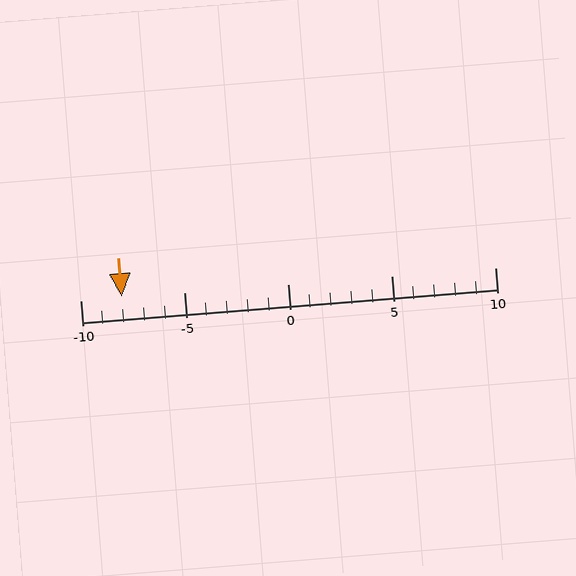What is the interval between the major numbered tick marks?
The major tick marks are spaced 5 units apart.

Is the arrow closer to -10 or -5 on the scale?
The arrow is closer to -10.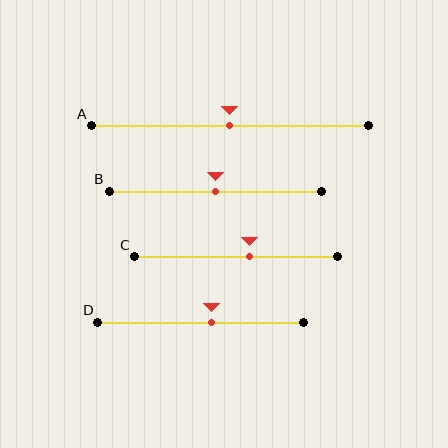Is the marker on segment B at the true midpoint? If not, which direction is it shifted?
Yes, the marker on segment B is at the true midpoint.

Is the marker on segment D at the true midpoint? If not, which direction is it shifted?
No, the marker on segment D is shifted to the right by about 5% of the segment length.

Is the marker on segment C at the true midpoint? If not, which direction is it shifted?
No, the marker on segment C is shifted to the right by about 7% of the segment length.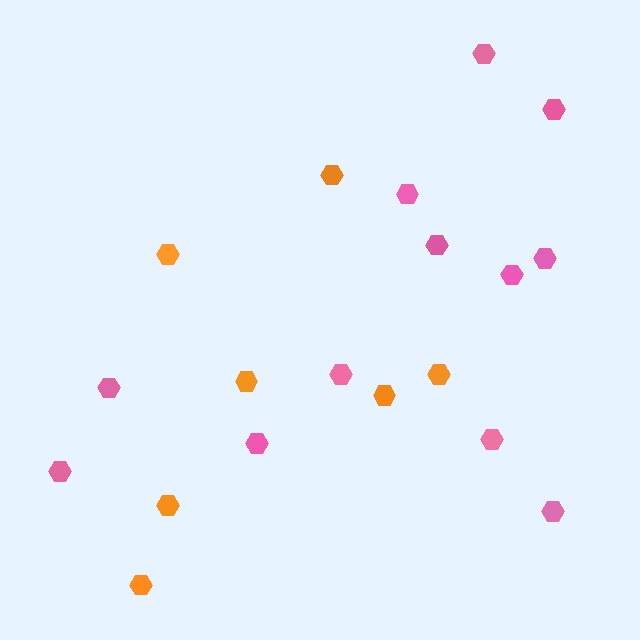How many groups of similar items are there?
There are 2 groups: one group of pink hexagons (12) and one group of orange hexagons (7).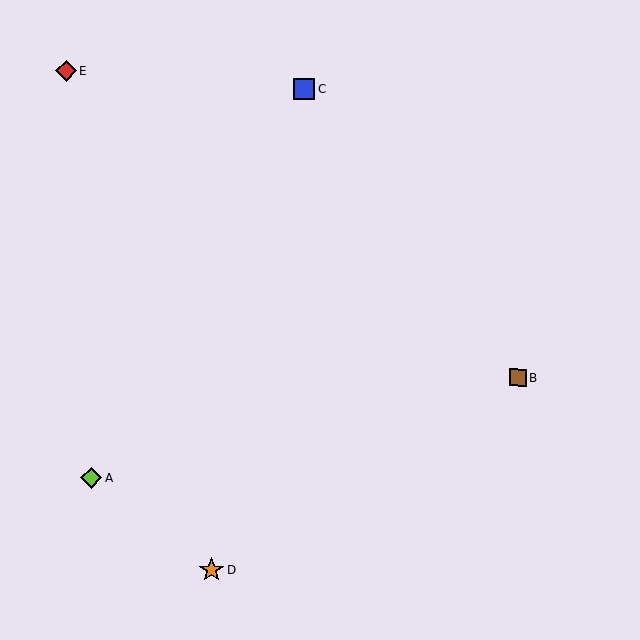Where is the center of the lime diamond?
The center of the lime diamond is at (91, 478).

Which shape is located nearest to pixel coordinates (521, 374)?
The brown square (labeled B) at (518, 378) is nearest to that location.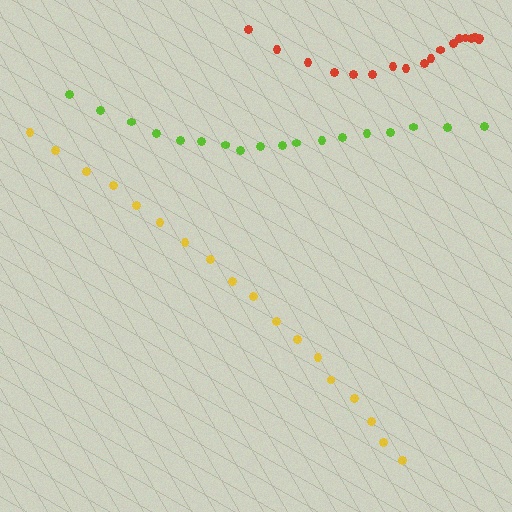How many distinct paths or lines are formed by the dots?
There are 3 distinct paths.